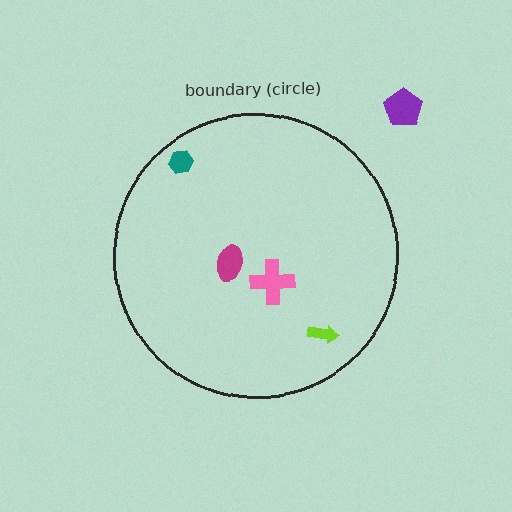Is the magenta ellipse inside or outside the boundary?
Inside.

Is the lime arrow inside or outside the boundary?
Inside.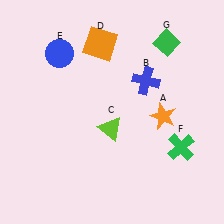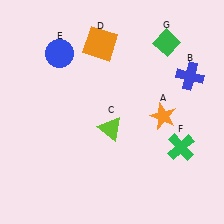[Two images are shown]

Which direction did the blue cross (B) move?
The blue cross (B) moved right.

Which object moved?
The blue cross (B) moved right.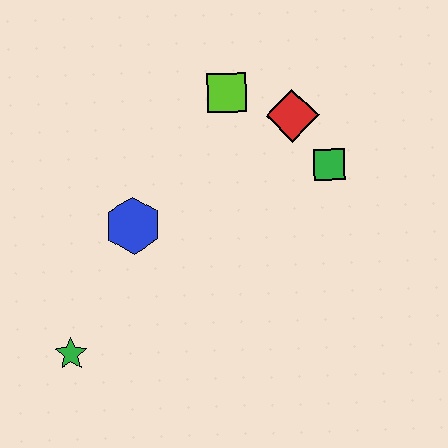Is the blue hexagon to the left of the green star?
No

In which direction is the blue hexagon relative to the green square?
The blue hexagon is to the left of the green square.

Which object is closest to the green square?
The red diamond is closest to the green square.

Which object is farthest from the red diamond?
The green star is farthest from the red diamond.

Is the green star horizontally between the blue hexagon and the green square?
No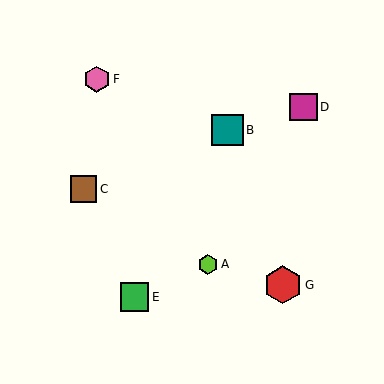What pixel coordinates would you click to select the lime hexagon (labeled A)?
Click at (208, 264) to select the lime hexagon A.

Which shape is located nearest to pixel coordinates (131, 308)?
The green square (labeled E) at (135, 297) is nearest to that location.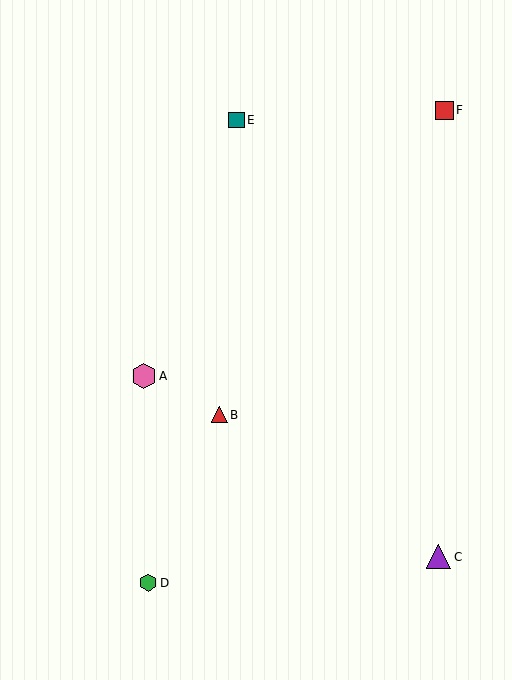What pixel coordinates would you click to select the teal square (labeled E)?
Click at (236, 120) to select the teal square E.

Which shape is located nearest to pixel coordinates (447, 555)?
The purple triangle (labeled C) at (439, 557) is nearest to that location.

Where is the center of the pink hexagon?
The center of the pink hexagon is at (144, 376).